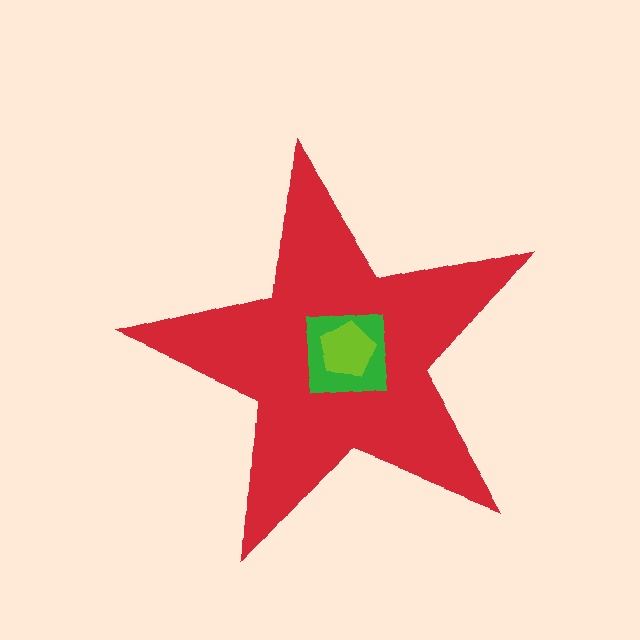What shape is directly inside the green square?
The lime pentagon.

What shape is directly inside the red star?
The green square.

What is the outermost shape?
The red star.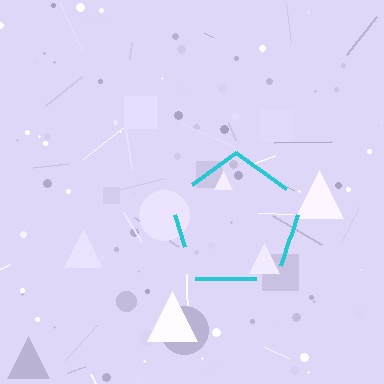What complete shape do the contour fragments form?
The contour fragments form a pentagon.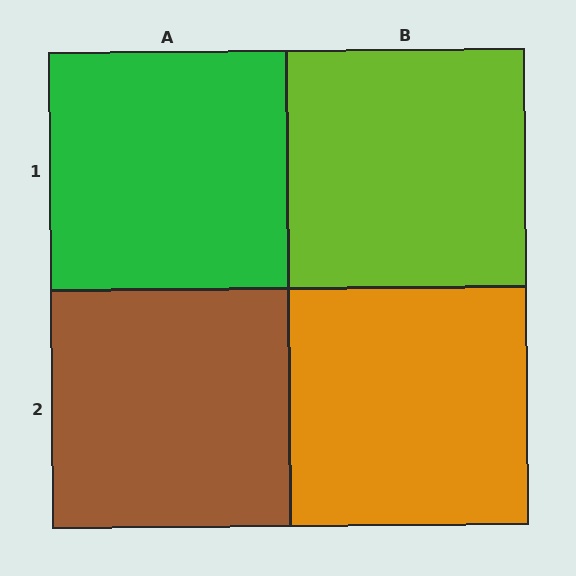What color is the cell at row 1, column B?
Lime.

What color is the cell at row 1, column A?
Green.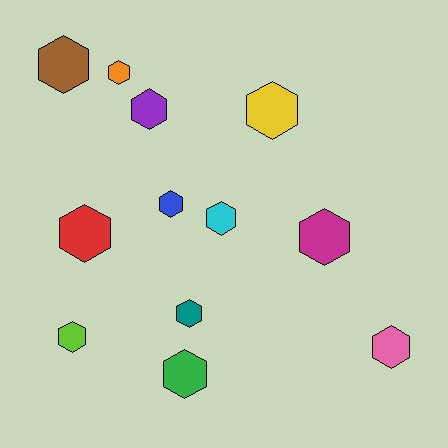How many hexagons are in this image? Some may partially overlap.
There are 12 hexagons.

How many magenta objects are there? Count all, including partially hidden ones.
There is 1 magenta object.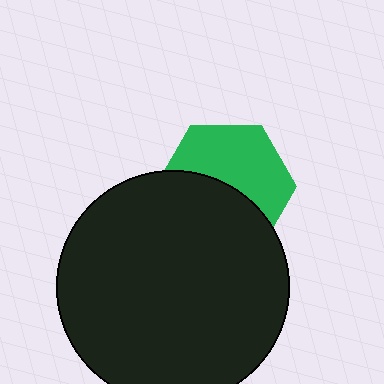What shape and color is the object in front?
The object in front is a black circle.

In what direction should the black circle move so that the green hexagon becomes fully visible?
The black circle should move down. That is the shortest direction to clear the overlap and leave the green hexagon fully visible.